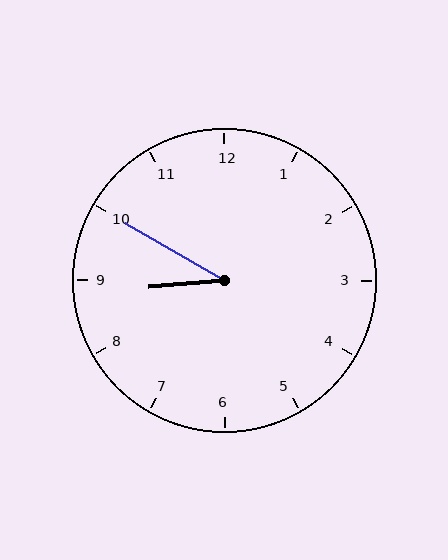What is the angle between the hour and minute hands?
Approximately 35 degrees.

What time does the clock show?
8:50.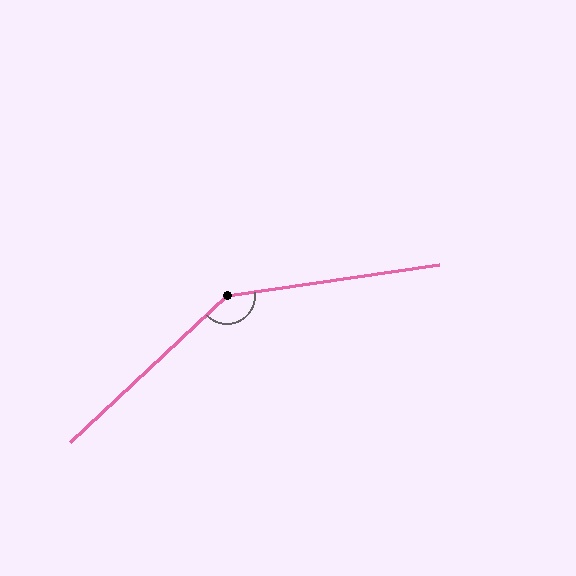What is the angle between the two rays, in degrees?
Approximately 145 degrees.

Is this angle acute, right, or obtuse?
It is obtuse.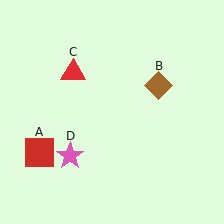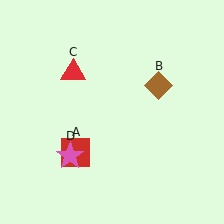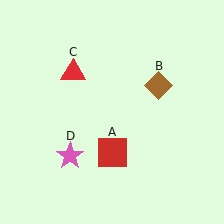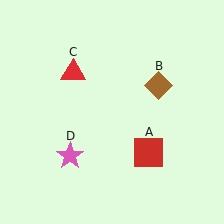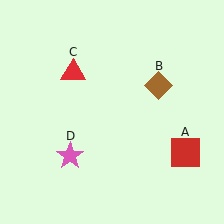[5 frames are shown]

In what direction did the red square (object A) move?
The red square (object A) moved right.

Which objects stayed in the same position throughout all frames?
Brown diamond (object B) and red triangle (object C) and pink star (object D) remained stationary.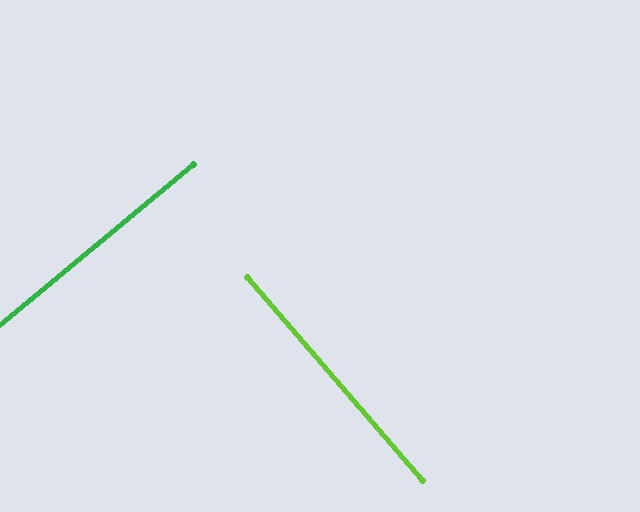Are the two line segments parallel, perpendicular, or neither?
Perpendicular — they meet at approximately 89°.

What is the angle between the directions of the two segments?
Approximately 89 degrees.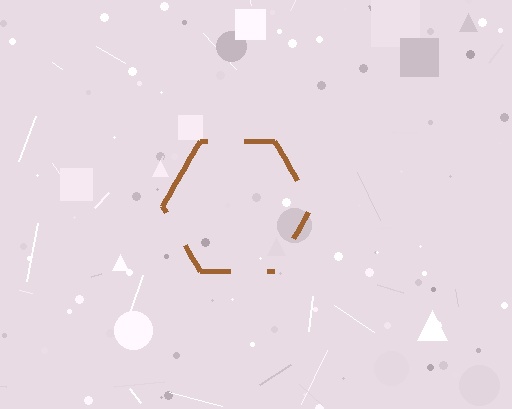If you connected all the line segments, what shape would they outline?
They would outline a hexagon.